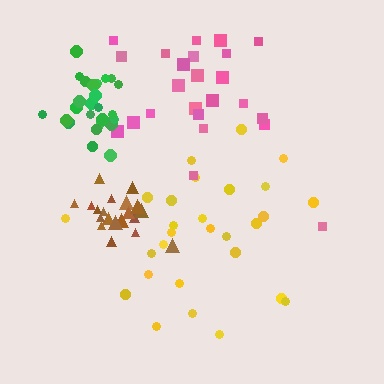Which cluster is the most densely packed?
Green.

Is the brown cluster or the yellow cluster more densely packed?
Brown.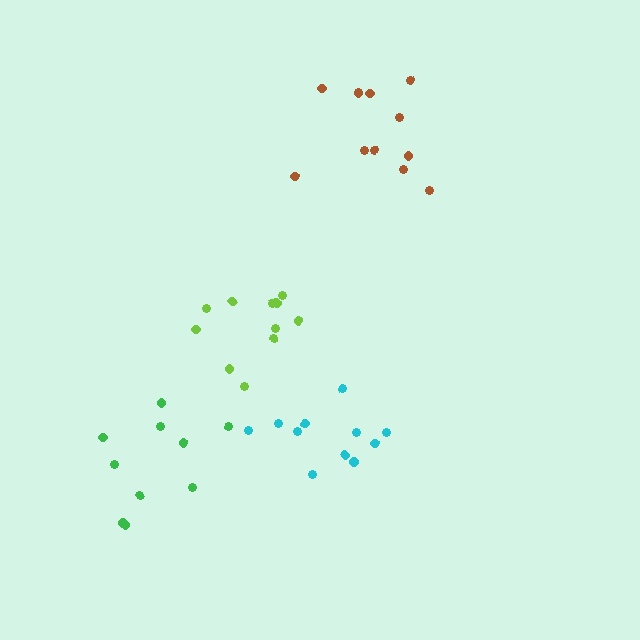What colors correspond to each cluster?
The clusters are colored: cyan, brown, green, lime.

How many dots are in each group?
Group 1: 11 dots, Group 2: 12 dots, Group 3: 10 dots, Group 4: 11 dots (44 total).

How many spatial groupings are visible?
There are 4 spatial groupings.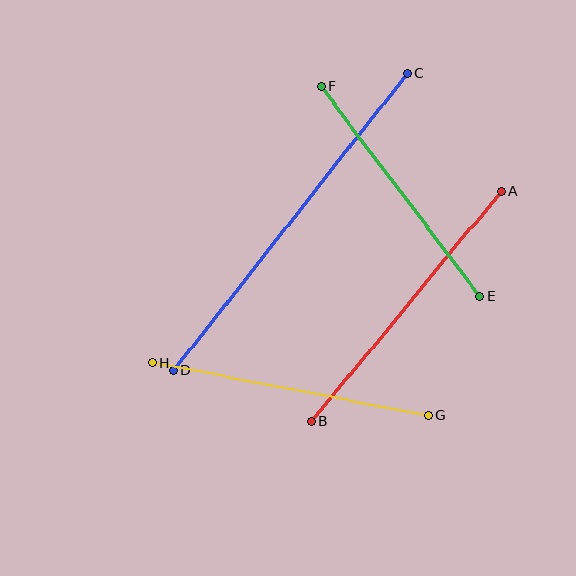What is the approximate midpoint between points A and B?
The midpoint is at approximately (406, 306) pixels.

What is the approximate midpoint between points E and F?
The midpoint is at approximately (400, 191) pixels.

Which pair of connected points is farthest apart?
Points C and D are farthest apart.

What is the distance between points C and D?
The distance is approximately 378 pixels.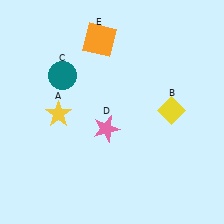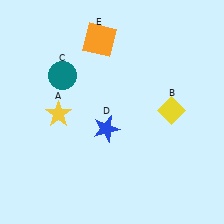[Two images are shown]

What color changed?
The star (D) changed from pink in Image 1 to blue in Image 2.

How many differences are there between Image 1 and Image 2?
There is 1 difference between the two images.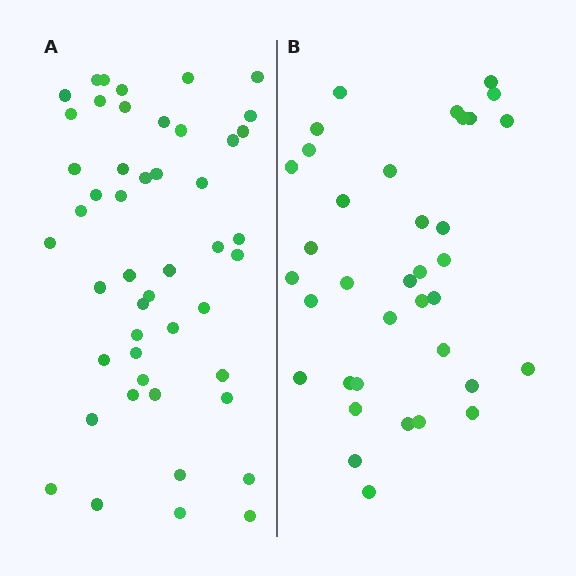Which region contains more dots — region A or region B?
Region A (the left region) has more dots.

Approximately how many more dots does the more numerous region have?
Region A has roughly 12 or so more dots than region B.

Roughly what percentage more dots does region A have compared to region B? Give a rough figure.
About 35% more.